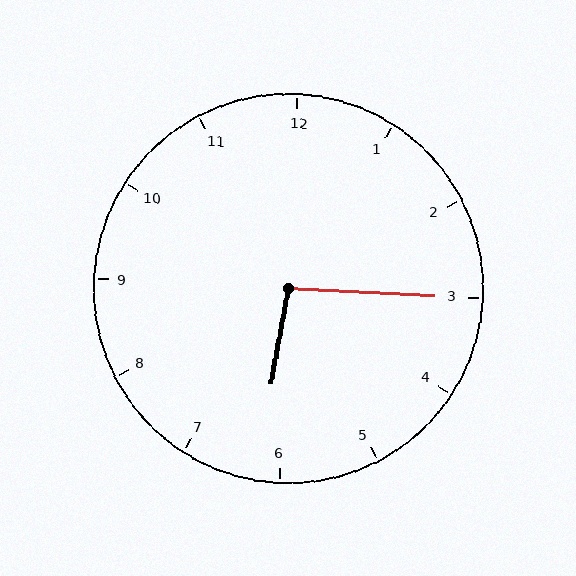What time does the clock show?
6:15.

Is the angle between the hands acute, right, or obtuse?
It is obtuse.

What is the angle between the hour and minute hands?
Approximately 98 degrees.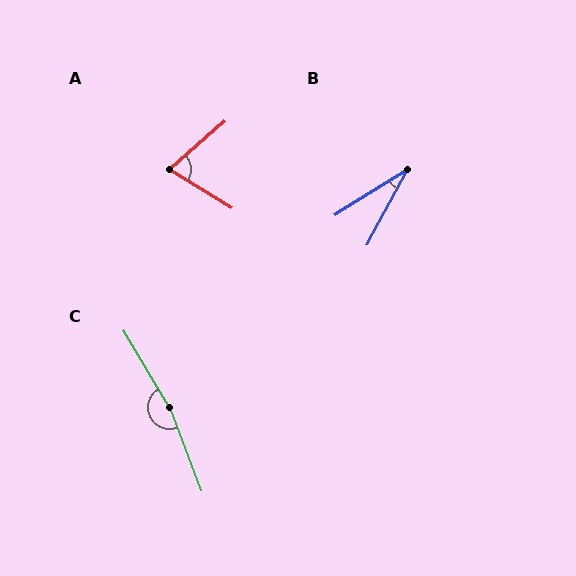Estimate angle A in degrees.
Approximately 73 degrees.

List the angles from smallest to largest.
B (30°), A (73°), C (169°).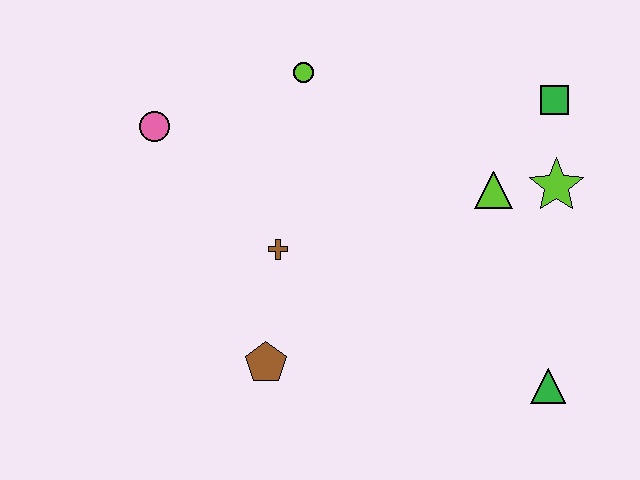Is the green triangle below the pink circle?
Yes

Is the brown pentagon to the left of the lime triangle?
Yes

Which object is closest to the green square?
The lime star is closest to the green square.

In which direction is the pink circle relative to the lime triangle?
The pink circle is to the left of the lime triangle.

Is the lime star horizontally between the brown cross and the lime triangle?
No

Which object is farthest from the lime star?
The pink circle is farthest from the lime star.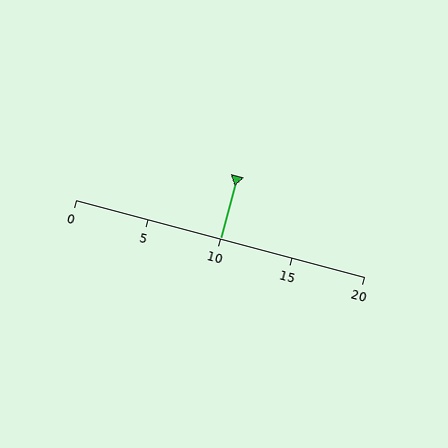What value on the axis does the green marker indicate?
The marker indicates approximately 10.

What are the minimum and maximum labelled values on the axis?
The axis runs from 0 to 20.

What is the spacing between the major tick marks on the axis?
The major ticks are spaced 5 apart.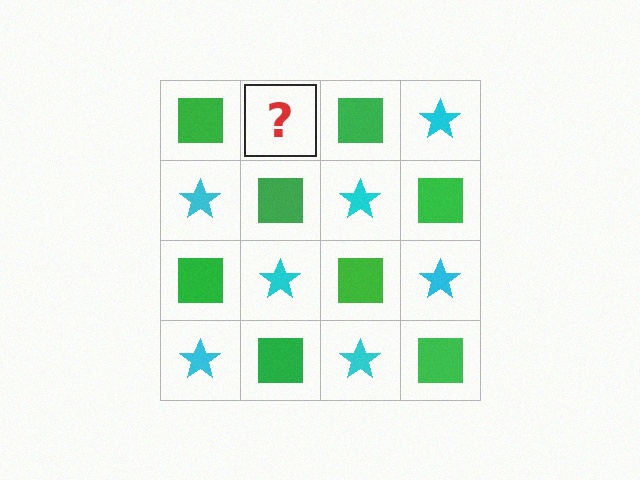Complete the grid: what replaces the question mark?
The question mark should be replaced with a cyan star.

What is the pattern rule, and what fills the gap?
The rule is that it alternates green square and cyan star in a checkerboard pattern. The gap should be filled with a cyan star.